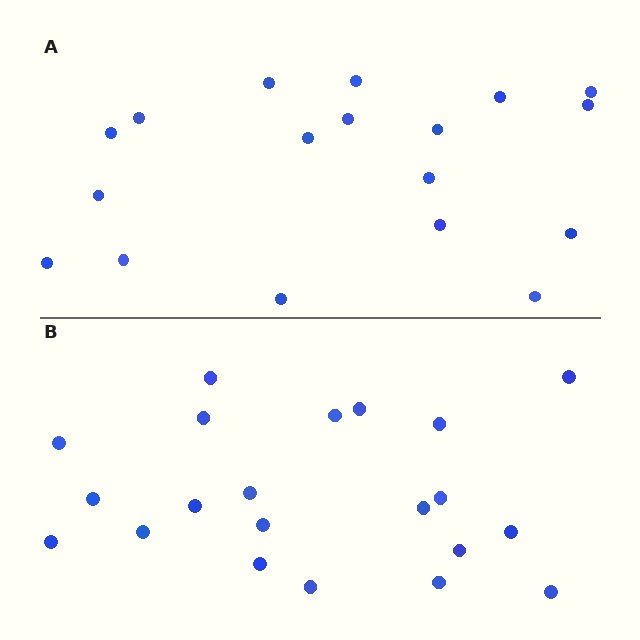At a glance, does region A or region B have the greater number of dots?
Region B (the bottom region) has more dots.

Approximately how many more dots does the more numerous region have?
Region B has just a few more — roughly 2 or 3 more dots than region A.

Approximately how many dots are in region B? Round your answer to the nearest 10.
About 20 dots. (The exact count is 21, which rounds to 20.)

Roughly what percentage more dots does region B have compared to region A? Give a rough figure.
About 15% more.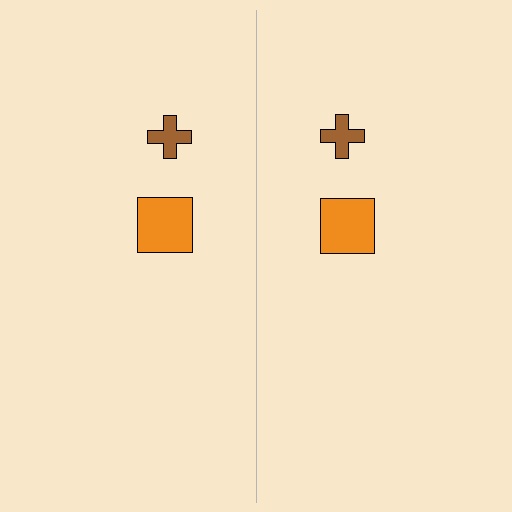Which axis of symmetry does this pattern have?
The pattern has a vertical axis of symmetry running through the center of the image.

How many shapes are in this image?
There are 4 shapes in this image.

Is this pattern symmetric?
Yes, this pattern has bilateral (reflection) symmetry.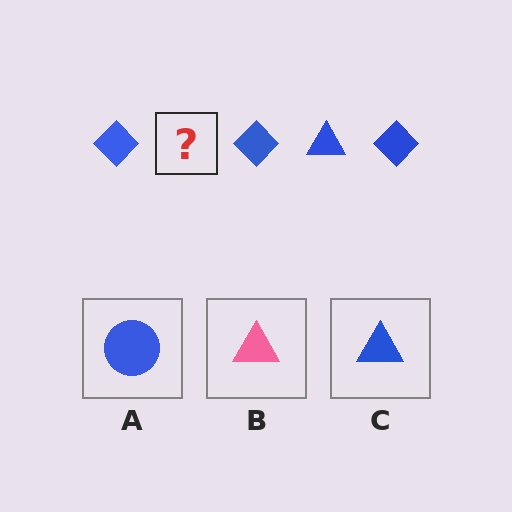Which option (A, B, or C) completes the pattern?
C.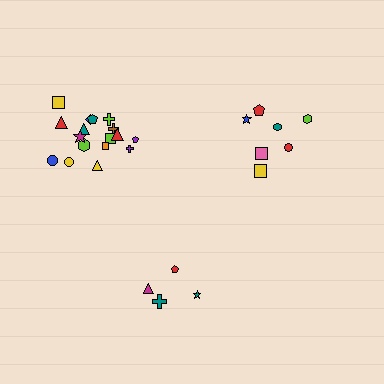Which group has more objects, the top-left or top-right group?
The top-left group.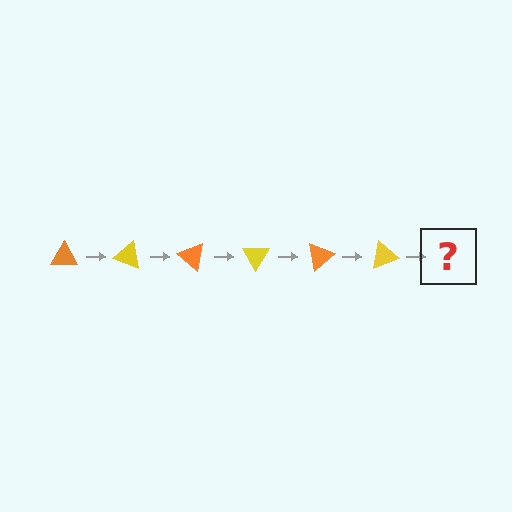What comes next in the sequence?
The next element should be an orange triangle, rotated 120 degrees from the start.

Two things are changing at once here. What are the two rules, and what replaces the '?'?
The two rules are that it rotates 20 degrees each step and the color cycles through orange and yellow. The '?' should be an orange triangle, rotated 120 degrees from the start.